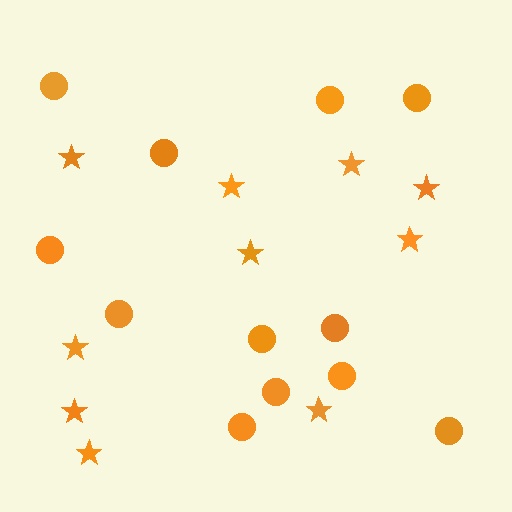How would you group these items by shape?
There are 2 groups: one group of stars (10) and one group of circles (12).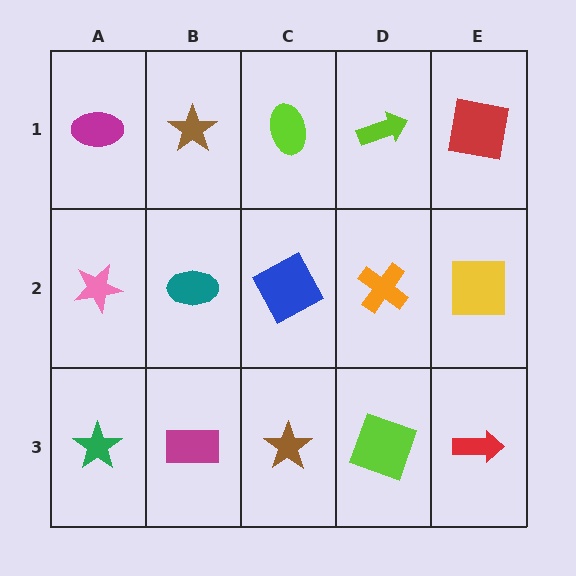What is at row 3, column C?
A brown star.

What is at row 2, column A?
A pink star.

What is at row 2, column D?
An orange cross.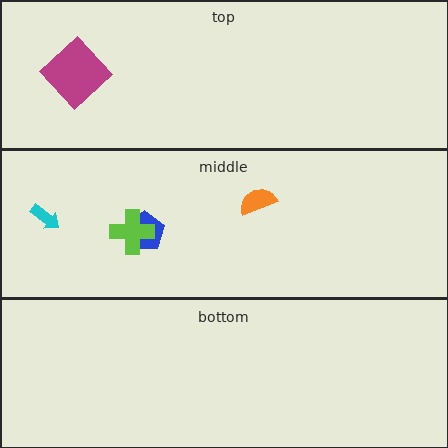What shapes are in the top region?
The magenta diamond.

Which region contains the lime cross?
The middle region.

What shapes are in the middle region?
The orange semicircle, the blue pentagon, the lime cross, the cyan arrow.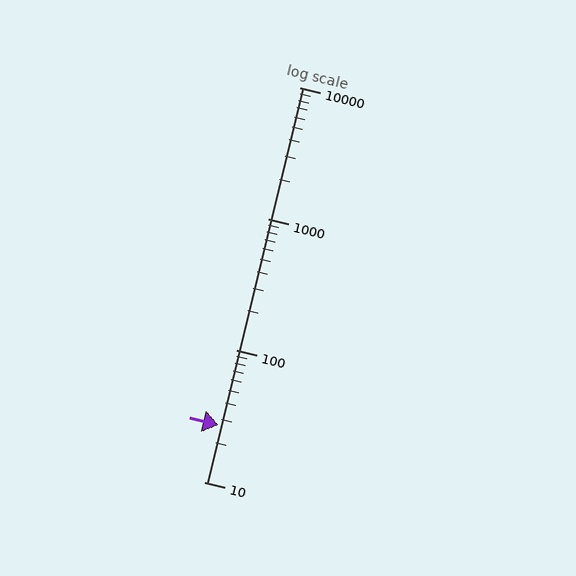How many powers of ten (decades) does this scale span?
The scale spans 3 decades, from 10 to 10000.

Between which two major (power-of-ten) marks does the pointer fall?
The pointer is between 10 and 100.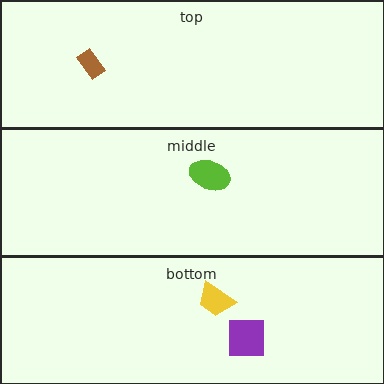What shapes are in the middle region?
The lime ellipse.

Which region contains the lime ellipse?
The middle region.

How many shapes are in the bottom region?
2.